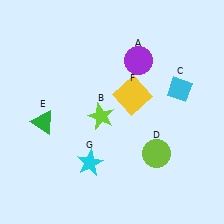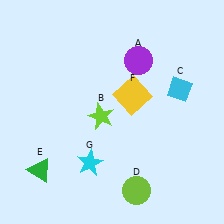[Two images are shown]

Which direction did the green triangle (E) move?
The green triangle (E) moved down.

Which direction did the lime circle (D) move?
The lime circle (D) moved down.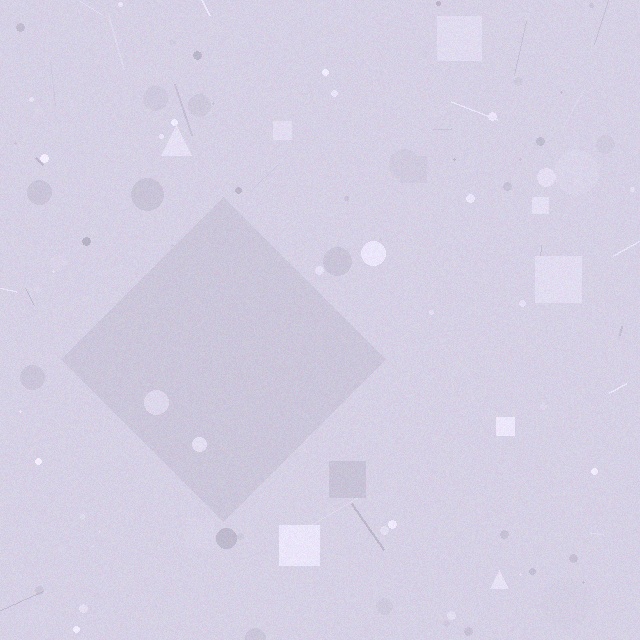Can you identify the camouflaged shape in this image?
The camouflaged shape is a diamond.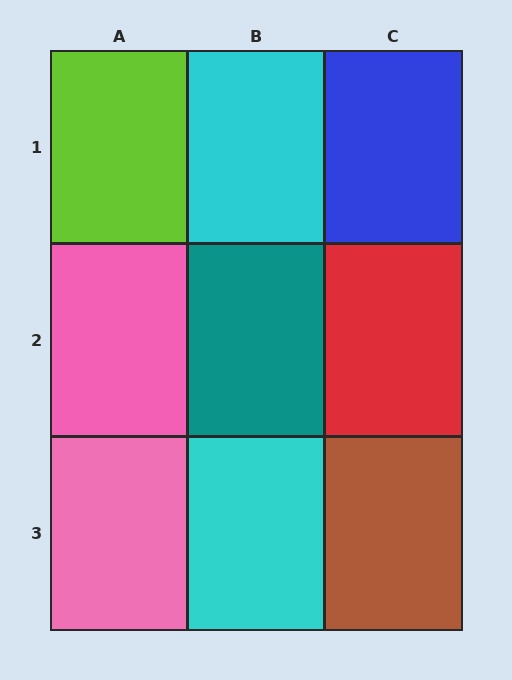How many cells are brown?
1 cell is brown.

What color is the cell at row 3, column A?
Pink.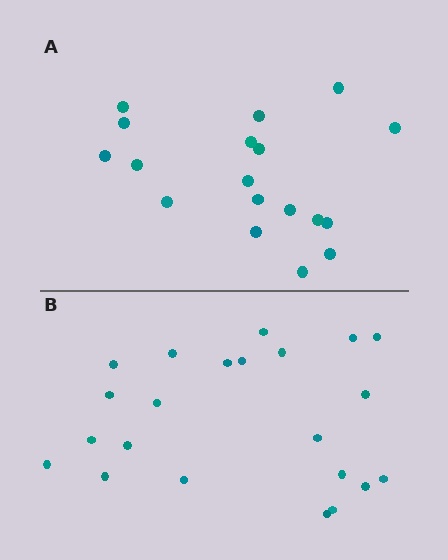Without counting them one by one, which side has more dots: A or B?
Region B (the bottom region) has more dots.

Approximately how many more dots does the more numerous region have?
Region B has about 4 more dots than region A.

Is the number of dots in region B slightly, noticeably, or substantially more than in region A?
Region B has only slightly more — the two regions are fairly close. The ratio is roughly 1.2 to 1.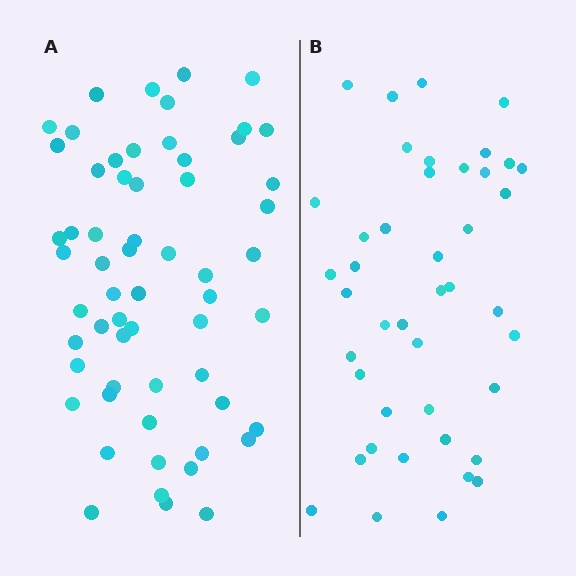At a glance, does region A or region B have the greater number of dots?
Region A (the left region) has more dots.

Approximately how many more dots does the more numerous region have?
Region A has approximately 15 more dots than region B.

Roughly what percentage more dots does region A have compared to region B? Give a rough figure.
About 40% more.